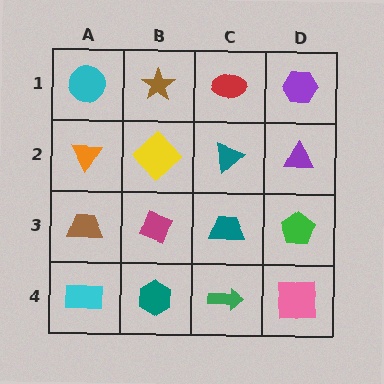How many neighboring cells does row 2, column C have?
4.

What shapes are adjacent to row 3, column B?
A yellow diamond (row 2, column B), a teal hexagon (row 4, column B), a brown trapezoid (row 3, column A), a teal trapezoid (row 3, column C).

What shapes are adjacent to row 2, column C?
A red ellipse (row 1, column C), a teal trapezoid (row 3, column C), a yellow diamond (row 2, column B), a purple triangle (row 2, column D).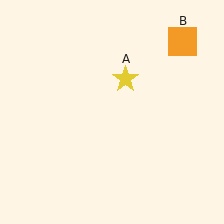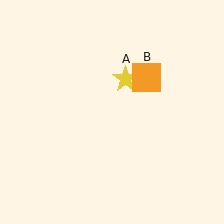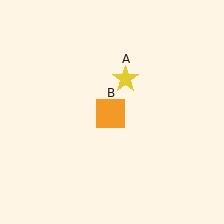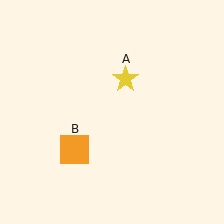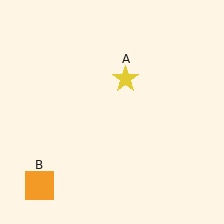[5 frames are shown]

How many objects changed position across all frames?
1 object changed position: orange square (object B).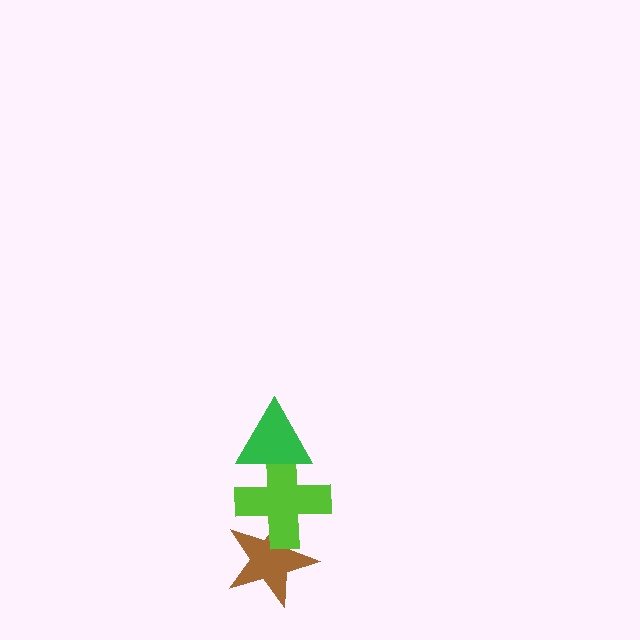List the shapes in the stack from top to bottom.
From top to bottom: the green triangle, the lime cross, the brown star.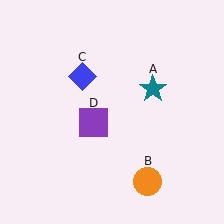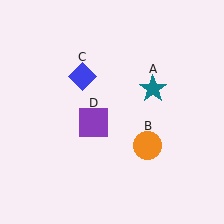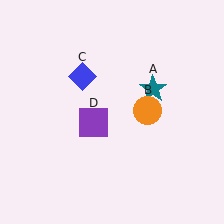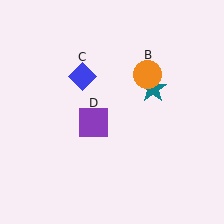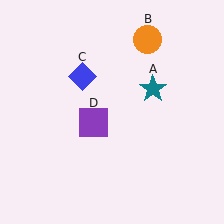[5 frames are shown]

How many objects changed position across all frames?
1 object changed position: orange circle (object B).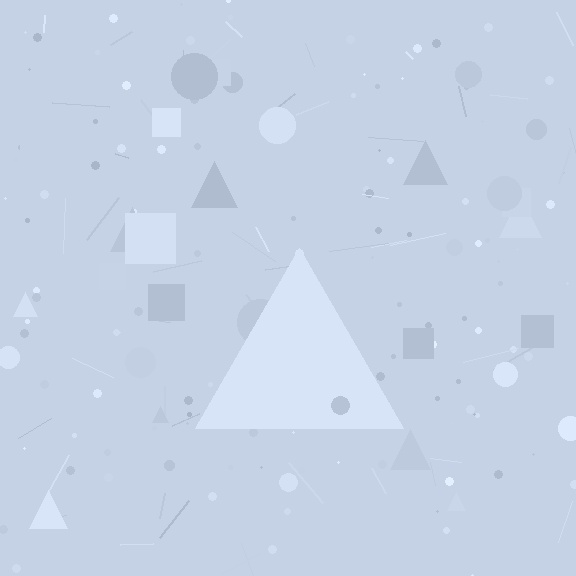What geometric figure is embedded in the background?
A triangle is embedded in the background.